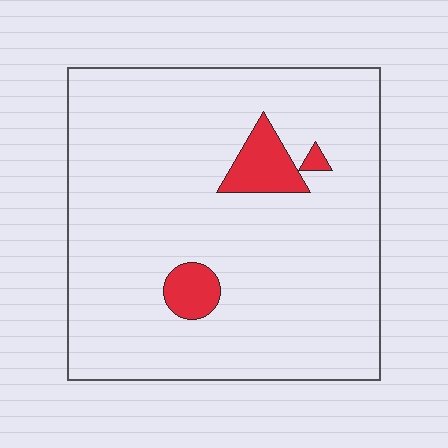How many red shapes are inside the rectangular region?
3.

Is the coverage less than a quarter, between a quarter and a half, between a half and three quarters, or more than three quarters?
Less than a quarter.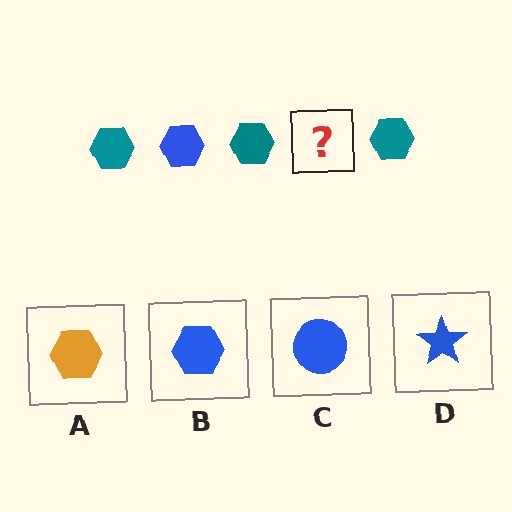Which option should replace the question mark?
Option B.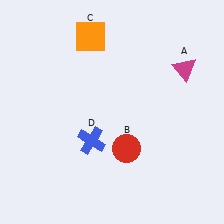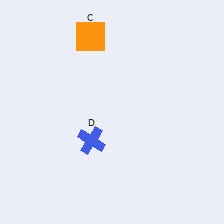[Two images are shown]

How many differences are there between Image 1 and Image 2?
There are 2 differences between the two images.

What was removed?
The magenta triangle (A), the red circle (B) were removed in Image 2.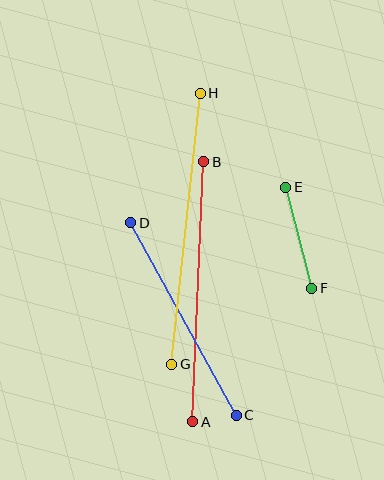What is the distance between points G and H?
The distance is approximately 273 pixels.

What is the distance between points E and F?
The distance is approximately 105 pixels.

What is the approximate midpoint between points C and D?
The midpoint is at approximately (183, 319) pixels.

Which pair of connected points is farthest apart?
Points G and H are farthest apart.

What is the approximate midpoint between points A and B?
The midpoint is at approximately (198, 292) pixels.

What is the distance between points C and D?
The distance is approximately 220 pixels.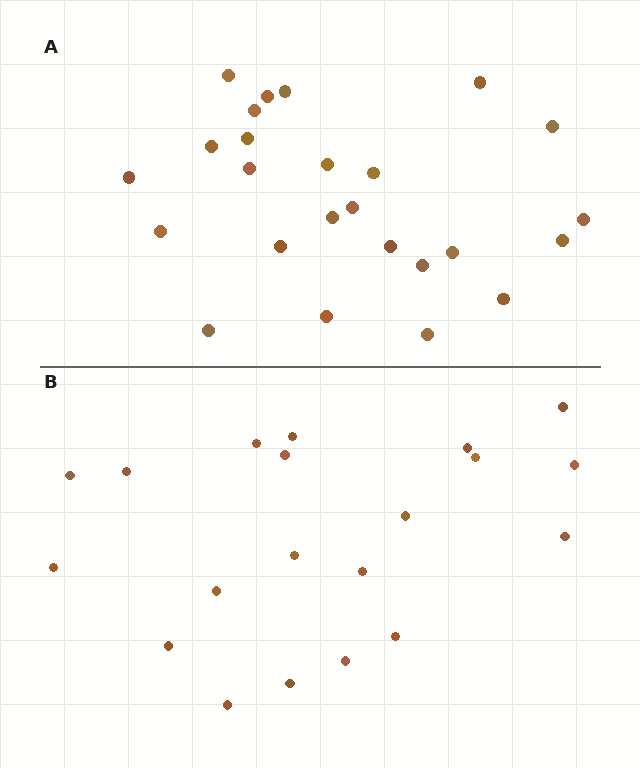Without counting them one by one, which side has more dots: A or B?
Region A (the top region) has more dots.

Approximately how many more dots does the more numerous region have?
Region A has about 5 more dots than region B.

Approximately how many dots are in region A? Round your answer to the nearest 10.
About 20 dots. (The exact count is 25, which rounds to 20.)